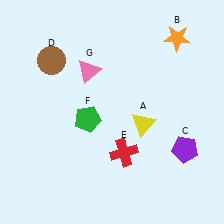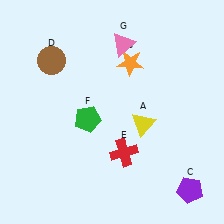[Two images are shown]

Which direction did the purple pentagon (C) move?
The purple pentagon (C) moved down.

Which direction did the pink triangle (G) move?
The pink triangle (G) moved right.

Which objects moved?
The objects that moved are: the orange star (B), the purple pentagon (C), the pink triangle (G).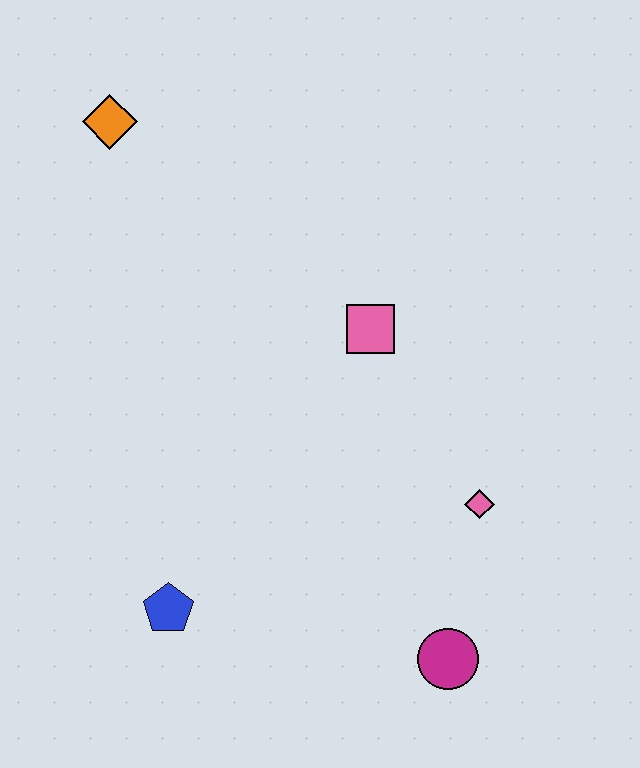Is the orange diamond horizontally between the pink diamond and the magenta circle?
No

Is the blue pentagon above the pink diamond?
No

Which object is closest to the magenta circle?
The pink diamond is closest to the magenta circle.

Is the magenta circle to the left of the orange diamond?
No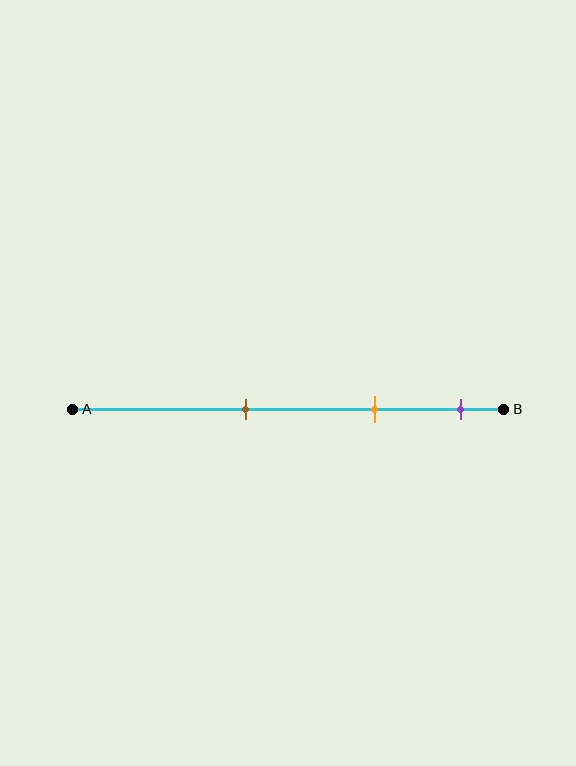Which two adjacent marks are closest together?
The orange and purple marks are the closest adjacent pair.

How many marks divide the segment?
There are 3 marks dividing the segment.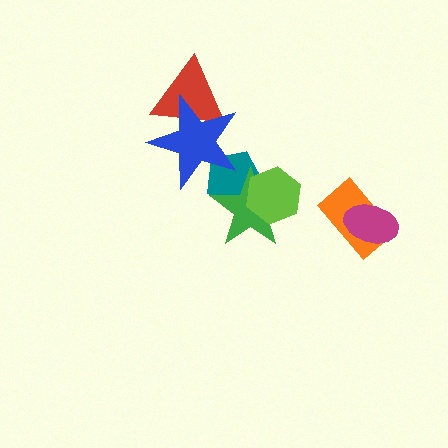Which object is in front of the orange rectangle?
The magenta ellipse is in front of the orange rectangle.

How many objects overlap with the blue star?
2 objects overlap with the blue star.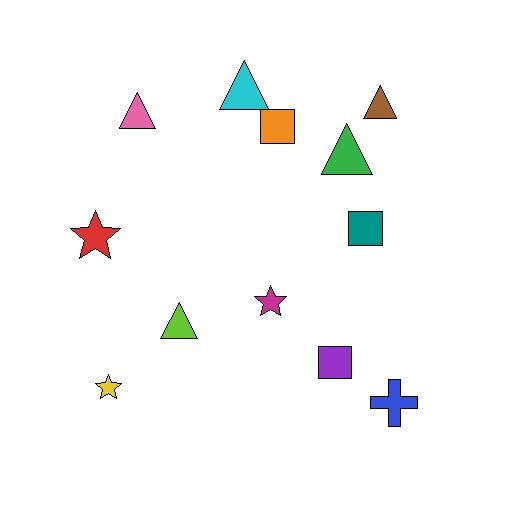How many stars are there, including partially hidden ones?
There are 3 stars.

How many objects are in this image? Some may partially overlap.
There are 12 objects.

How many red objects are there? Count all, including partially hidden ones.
There is 1 red object.